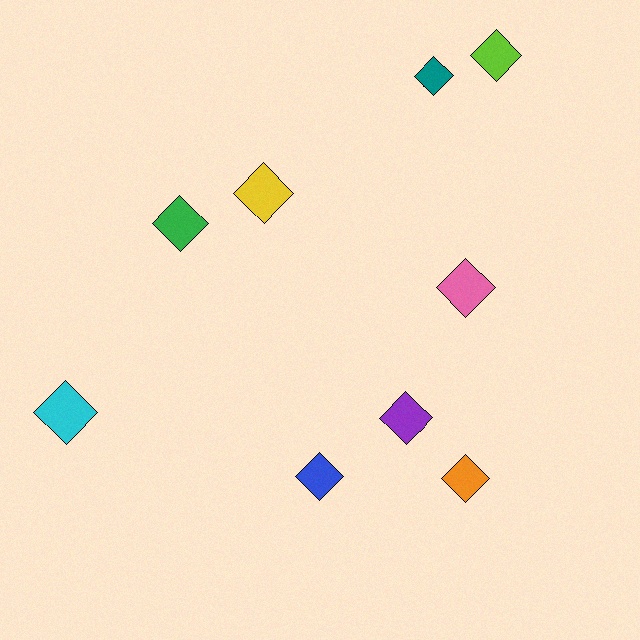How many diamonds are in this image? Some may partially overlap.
There are 9 diamonds.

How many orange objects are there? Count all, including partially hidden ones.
There is 1 orange object.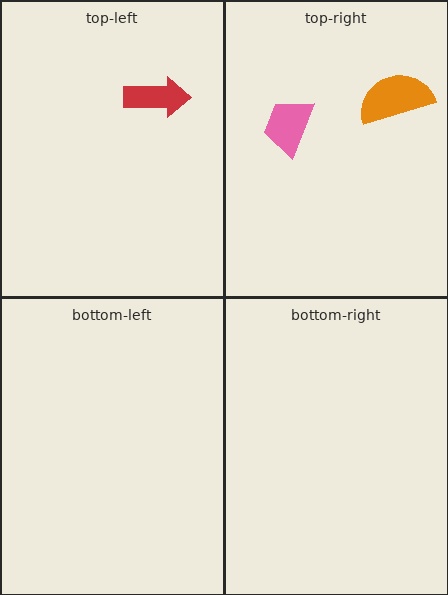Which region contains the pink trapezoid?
The top-right region.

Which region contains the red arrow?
The top-left region.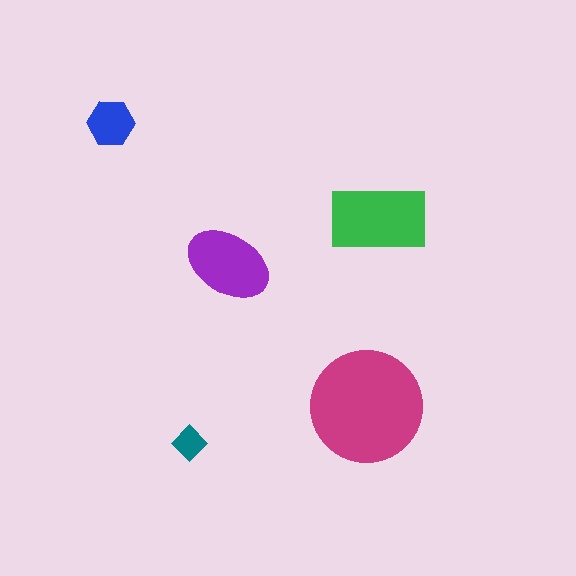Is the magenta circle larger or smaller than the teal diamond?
Larger.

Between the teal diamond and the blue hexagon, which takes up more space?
The blue hexagon.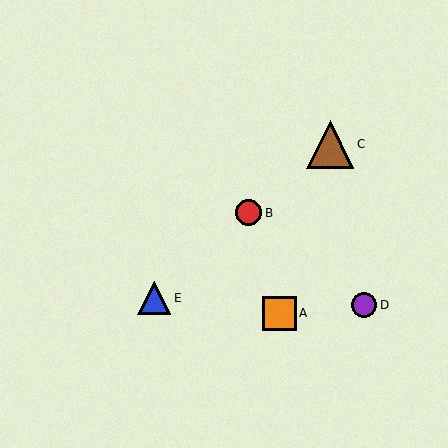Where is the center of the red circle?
The center of the red circle is at (249, 213).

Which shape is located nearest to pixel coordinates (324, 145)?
The brown triangle (labeled C) at (330, 144) is nearest to that location.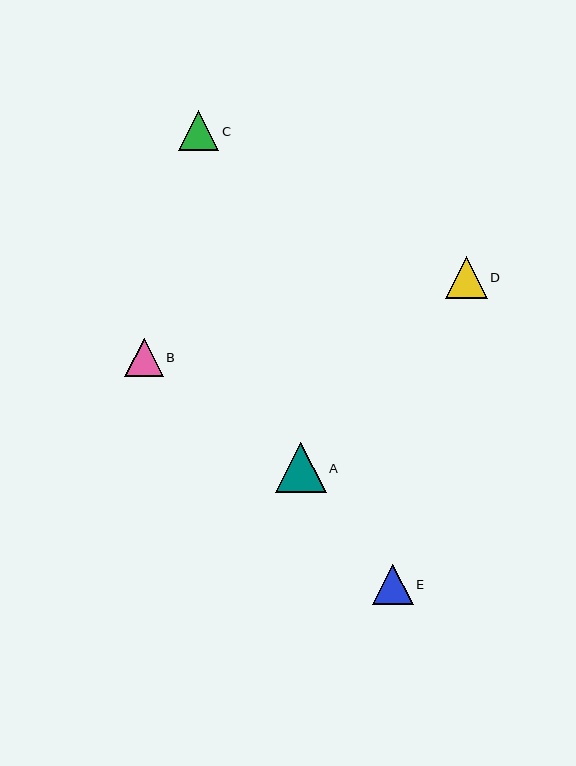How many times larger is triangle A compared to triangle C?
Triangle A is approximately 1.3 times the size of triangle C.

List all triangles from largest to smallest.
From largest to smallest: A, D, E, C, B.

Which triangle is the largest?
Triangle A is the largest with a size of approximately 50 pixels.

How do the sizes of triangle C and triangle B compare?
Triangle C and triangle B are approximately the same size.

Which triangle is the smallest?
Triangle B is the smallest with a size of approximately 39 pixels.